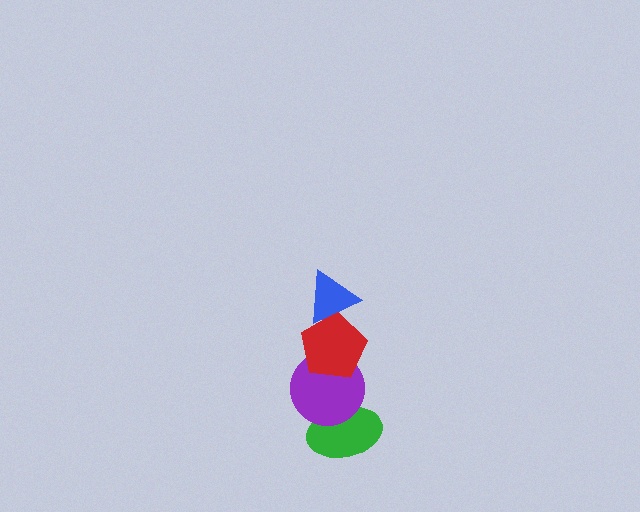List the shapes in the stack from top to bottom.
From top to bottom: the blue triangle, the red pentagon, the purple circle, the green ellipse.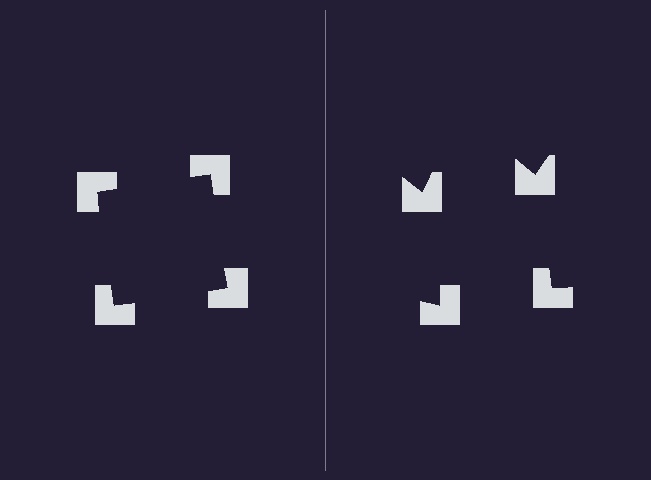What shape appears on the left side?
An illusory square.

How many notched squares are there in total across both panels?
8 — 4 on each side.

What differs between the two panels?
The notched squares are positioned identically on both sides; only the wedge orientations differ. On the left they align to a square; on the right they are misaligned.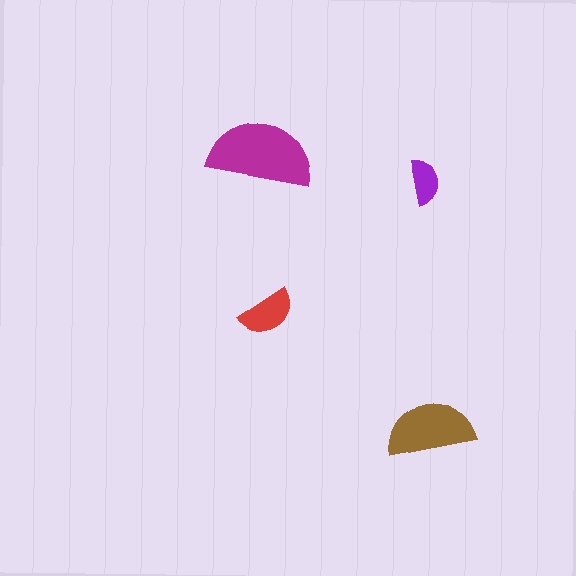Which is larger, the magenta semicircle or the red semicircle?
The magenta one.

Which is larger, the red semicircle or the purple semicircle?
The red one.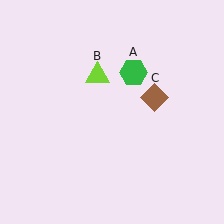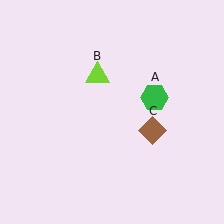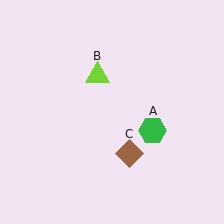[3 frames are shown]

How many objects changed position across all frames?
2 objects changed position: green hexagon (object A), brown diamond (object C).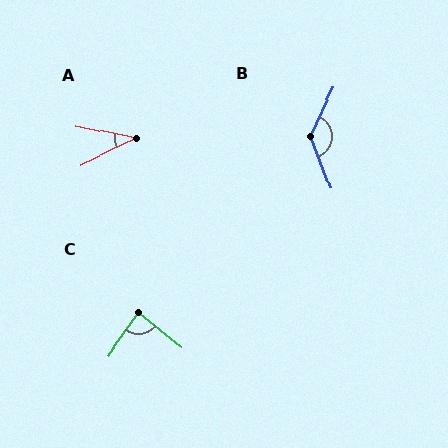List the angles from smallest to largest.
A (37°), C (87°), B (134°).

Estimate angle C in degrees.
Approximately 87 degrees.